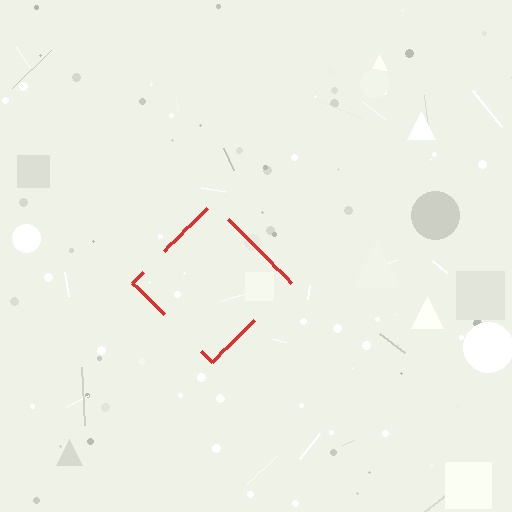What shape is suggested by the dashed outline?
The dashed outline suggests a diamond.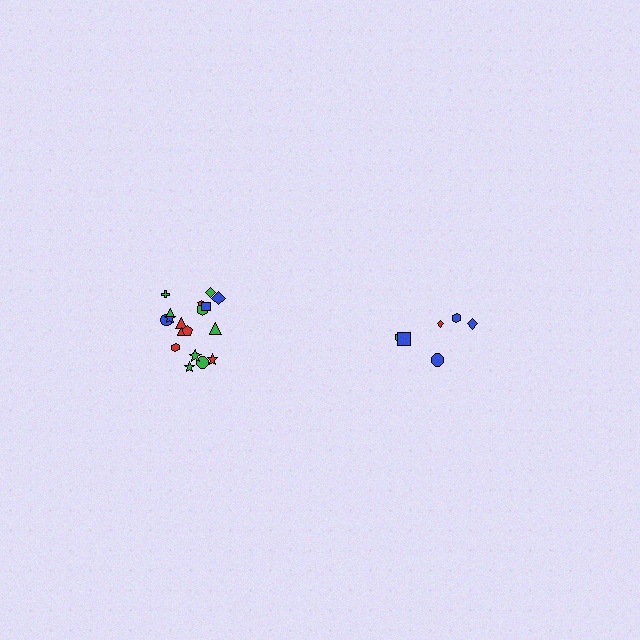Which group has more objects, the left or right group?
The left group.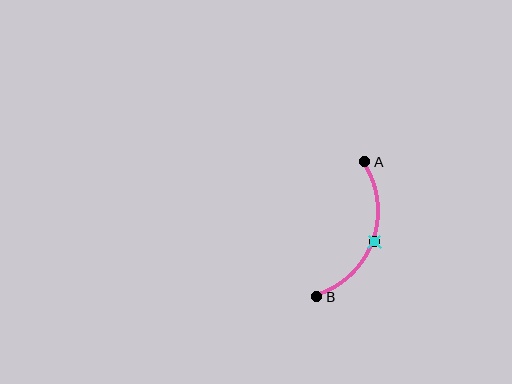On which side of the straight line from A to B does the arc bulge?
The arc bulges to the right of the straight line connecting A and B.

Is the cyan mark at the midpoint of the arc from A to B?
Yes. The cyan mark lies on the arc at equal arc-length from both A and B — it is the arc midpoint.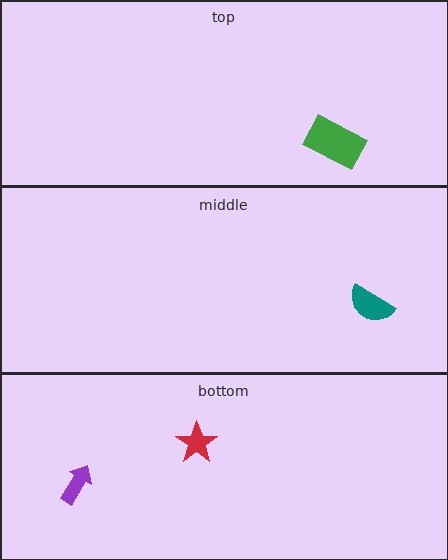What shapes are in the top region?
The green rectangle.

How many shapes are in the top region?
1.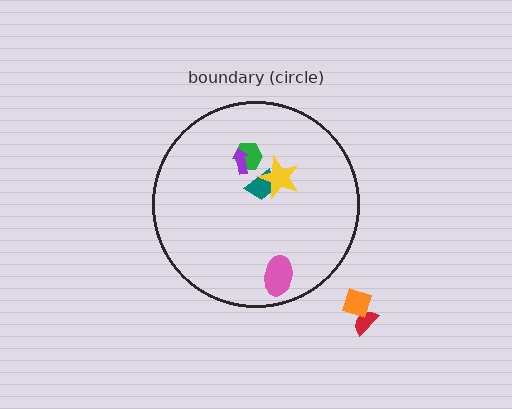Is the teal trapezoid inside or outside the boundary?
Inside.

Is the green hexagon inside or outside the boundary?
Inside.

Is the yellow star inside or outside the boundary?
Inside.